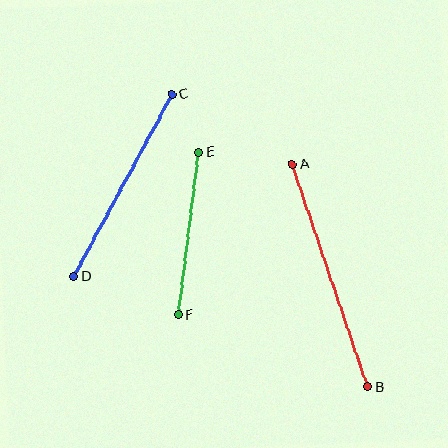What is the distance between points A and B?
The distance is approximately 235 pixels.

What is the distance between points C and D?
The distance is approximately 207 pixels.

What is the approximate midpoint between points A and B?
The midpoint is at approximately (330, 276) pixels.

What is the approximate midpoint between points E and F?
The midpoint is at approximately (188, 234) pixels.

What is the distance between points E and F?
The distance is approximately 164 pixels.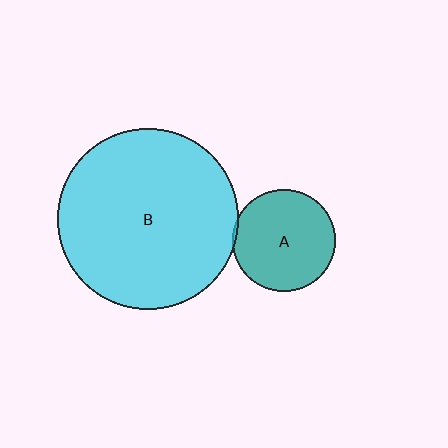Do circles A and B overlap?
Yes.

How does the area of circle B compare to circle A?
Approximately 3.1 times.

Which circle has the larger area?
Circle B (cyan).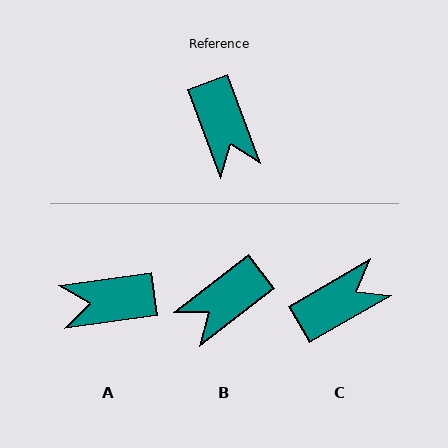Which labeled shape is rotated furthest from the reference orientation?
A, about 103 degrees away.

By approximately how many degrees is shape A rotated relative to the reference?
Approximately 103 degrees clockwise.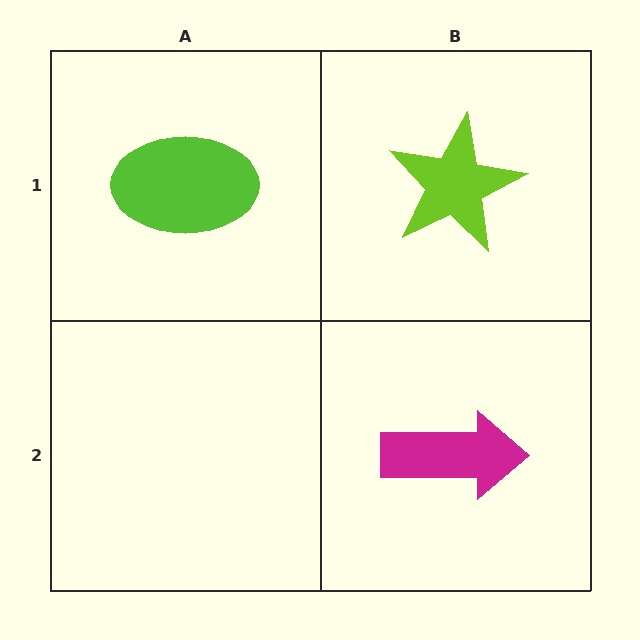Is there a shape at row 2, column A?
No, that cell is empty.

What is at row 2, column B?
A magenta arrow.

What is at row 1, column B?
A lime star.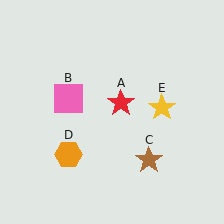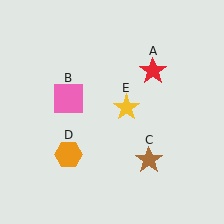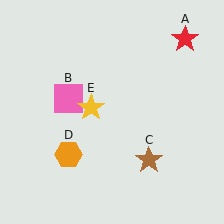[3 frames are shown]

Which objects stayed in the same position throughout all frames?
Pink square (object B) and brown star (object C) and orange hexagon (object D) remained stationary.